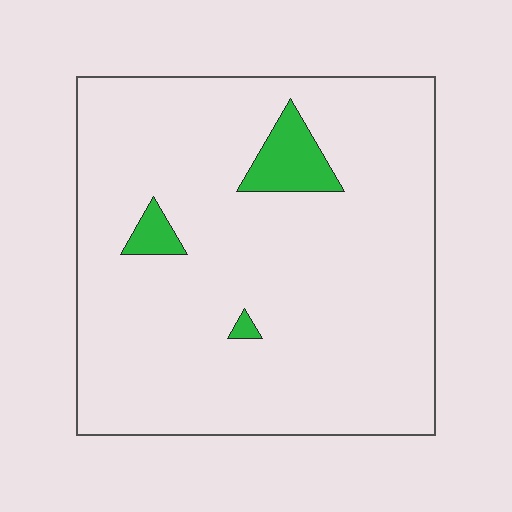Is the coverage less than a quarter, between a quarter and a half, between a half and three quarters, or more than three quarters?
Less than a quarter.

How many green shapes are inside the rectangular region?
3.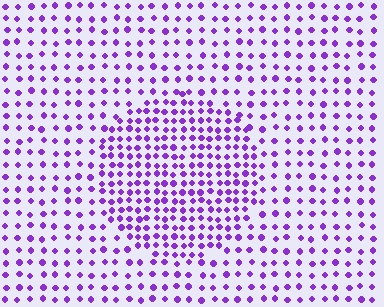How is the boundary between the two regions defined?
The boundary is defined by a change in element density (approximately 1.9x ratio). All elements are the same color, size, and shape.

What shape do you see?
I see a circle.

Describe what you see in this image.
The image contains small purple elements arranged at two different densities. A circle-shaped region is visible where the elements are more densely packed than the surrounding area.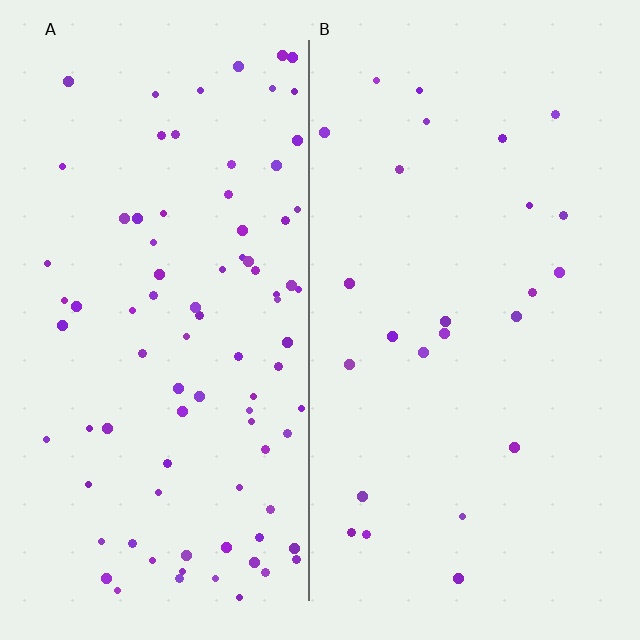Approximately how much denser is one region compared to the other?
Approximately 3.5× — region A over region B.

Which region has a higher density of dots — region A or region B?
A (the left).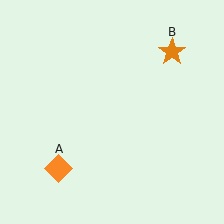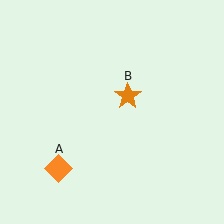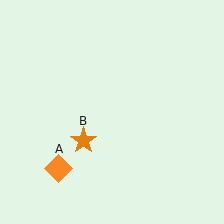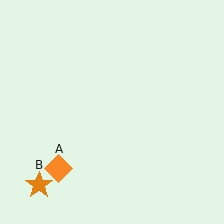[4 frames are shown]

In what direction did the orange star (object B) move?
The orange star (object B) moved down and to the left.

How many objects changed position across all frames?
1 object changed position: orange star (object B).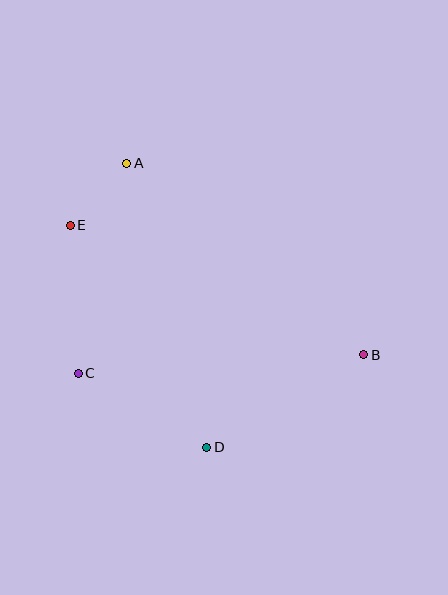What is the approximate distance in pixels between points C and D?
The distance between C and D is approximately 148 pixels.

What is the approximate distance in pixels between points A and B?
The distance between A and B is approximately 305 pixels.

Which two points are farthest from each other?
Points B and E are farthest from each other.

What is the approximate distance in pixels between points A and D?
The distance between A and D is approximately 295 pixels.